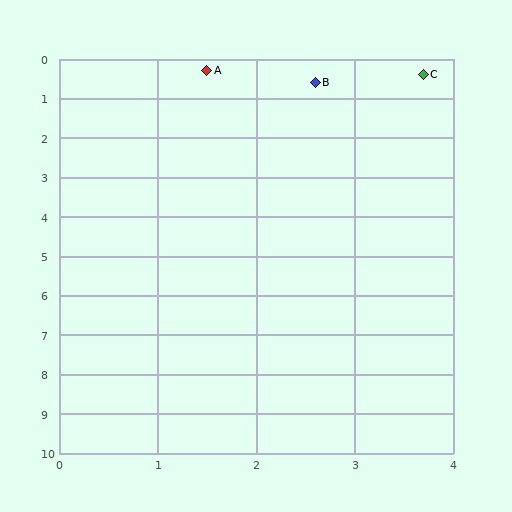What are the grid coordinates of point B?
Point B is at approximately (2.6, 0.6).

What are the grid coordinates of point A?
Point A is at approximately (1.5, 0.3).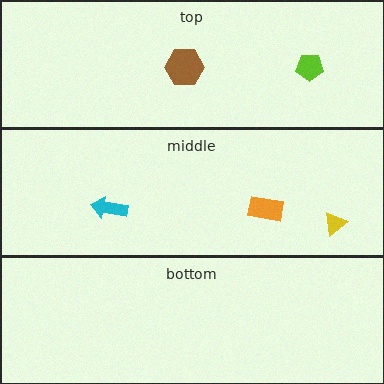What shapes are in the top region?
The brown hexagon, the lime pentagon.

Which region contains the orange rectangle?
The middle region.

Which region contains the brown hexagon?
The top region.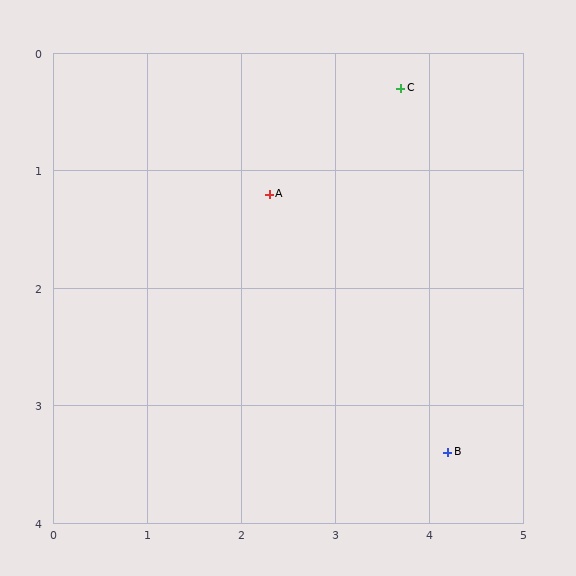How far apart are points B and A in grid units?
Points B and A are about 2.9 grid units apart.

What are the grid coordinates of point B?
Point B is at approximately (4.2, 3.4).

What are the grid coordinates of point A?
Point A is at approximately (2.3, 1.2).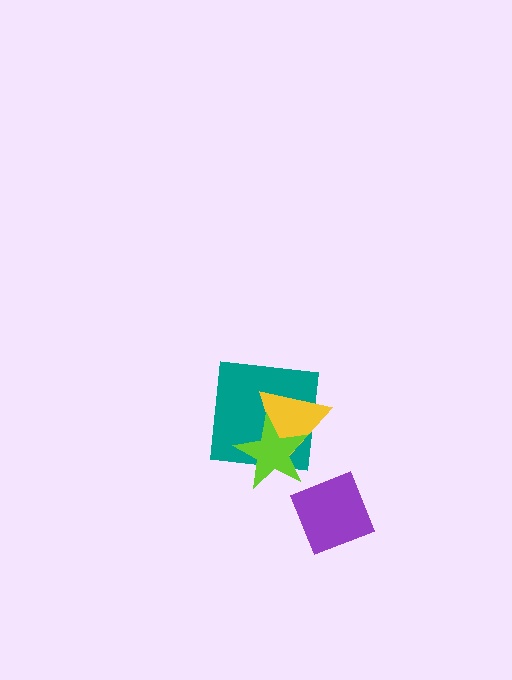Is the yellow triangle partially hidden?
Yes, it is partially covered by another shape.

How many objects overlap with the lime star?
2 objects overlap with the lime star.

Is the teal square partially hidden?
Yes, it is partially covered by another shape.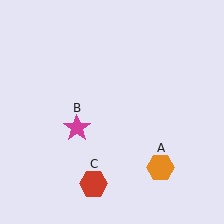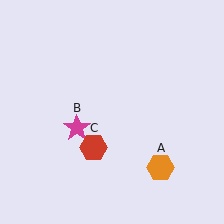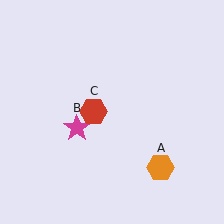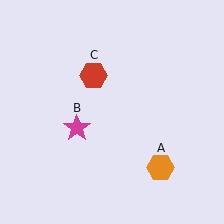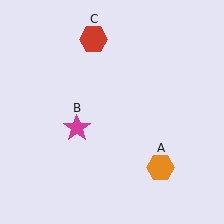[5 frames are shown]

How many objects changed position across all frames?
1 object changed position: red hexagon (object C).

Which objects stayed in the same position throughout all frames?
Orange hexagon (object A) and magenta star (object B) remained stationary.